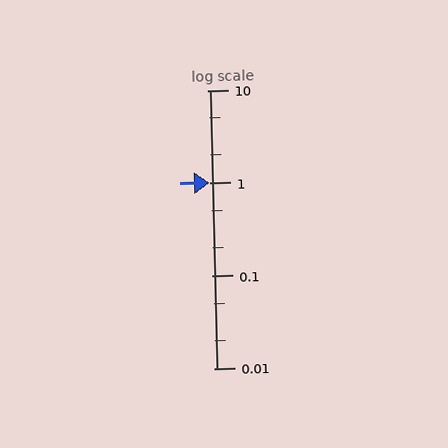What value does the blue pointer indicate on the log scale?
The pointer indicates approximately 1.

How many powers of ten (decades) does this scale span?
The scale spans 3 decades, from 0.01 to 10.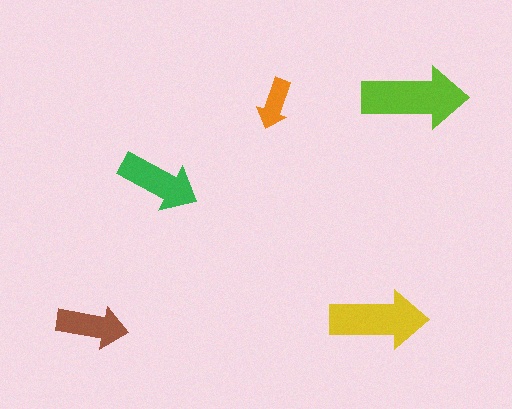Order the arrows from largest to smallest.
the lime one, the yellow one, the green one, the brown one, the orange one.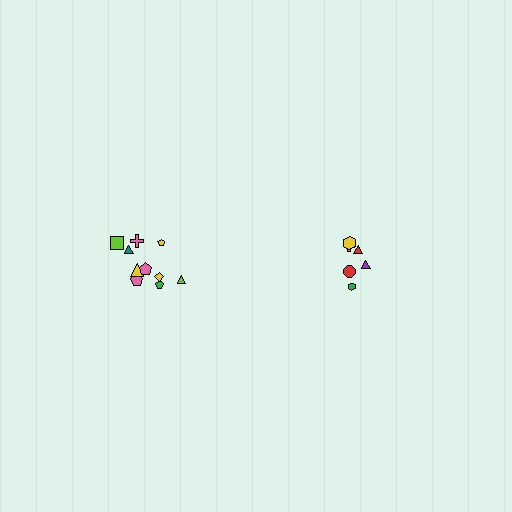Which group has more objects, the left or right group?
The left group.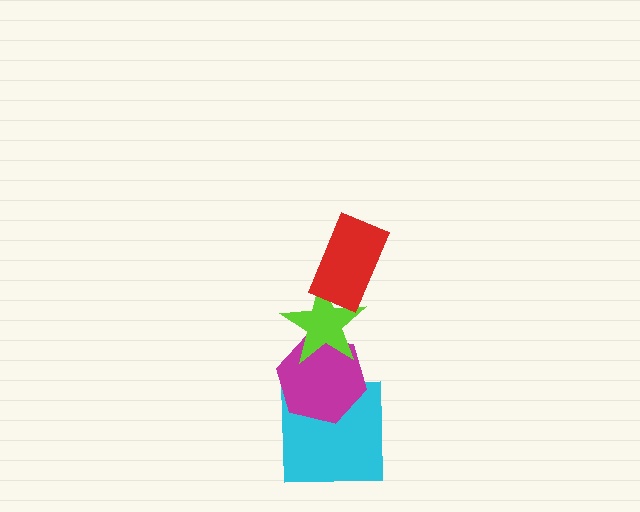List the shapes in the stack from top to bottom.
From top to bottom: the red rectangle, the lime star, the magenta hexagon, the cyan square.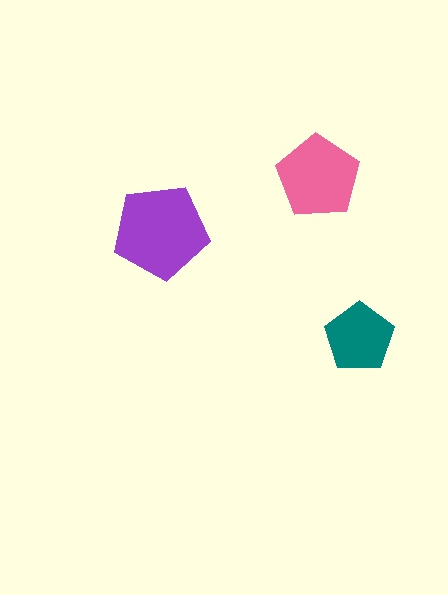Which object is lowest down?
The teal pentagon is bottommost.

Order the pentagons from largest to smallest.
the purple one, the pink one, the teal one.